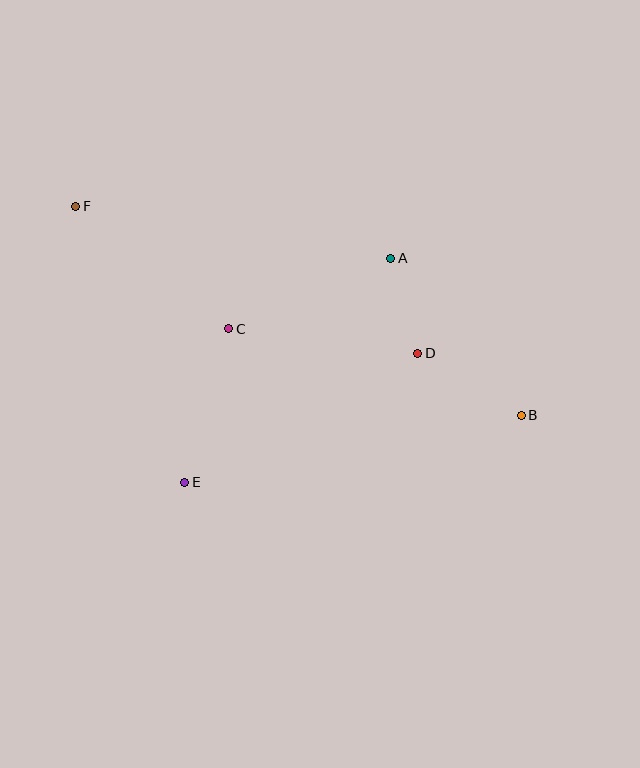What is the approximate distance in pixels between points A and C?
The distance between A and C is approximately 177 pixels.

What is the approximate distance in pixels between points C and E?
The distance between C and E is approximately 160 pixels.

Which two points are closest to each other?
Points A and D are closest to each other.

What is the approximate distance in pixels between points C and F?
The distance between C and F is approximately 196 pixels.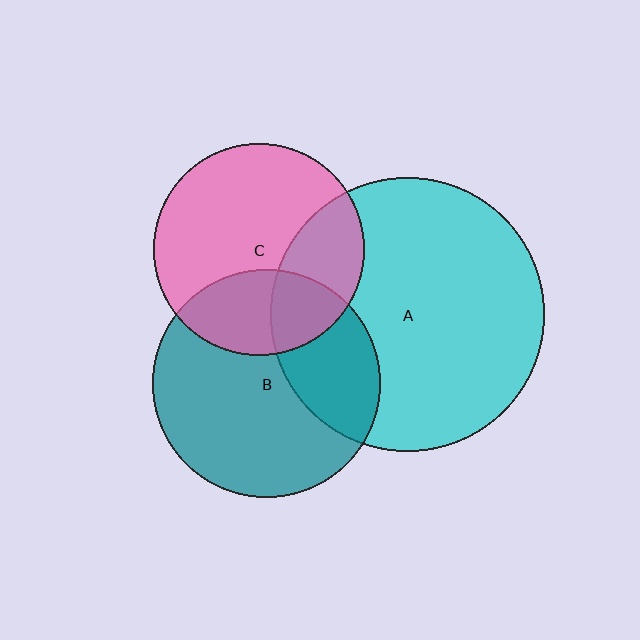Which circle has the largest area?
Circle A (cyan).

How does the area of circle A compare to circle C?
Approximately 1.7 times.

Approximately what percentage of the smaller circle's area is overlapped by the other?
Approximately 30%.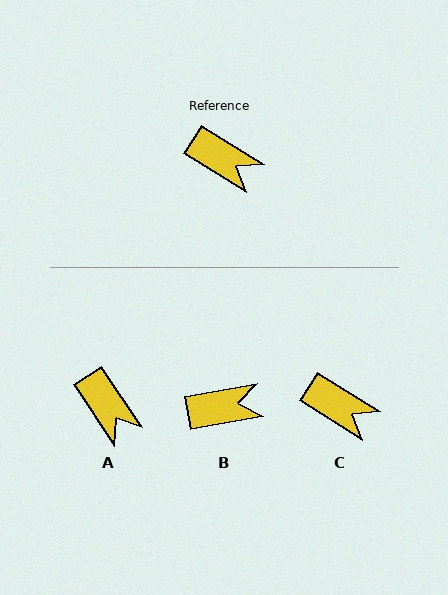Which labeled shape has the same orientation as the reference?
C.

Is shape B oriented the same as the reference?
No, it is off by about 42 degrees.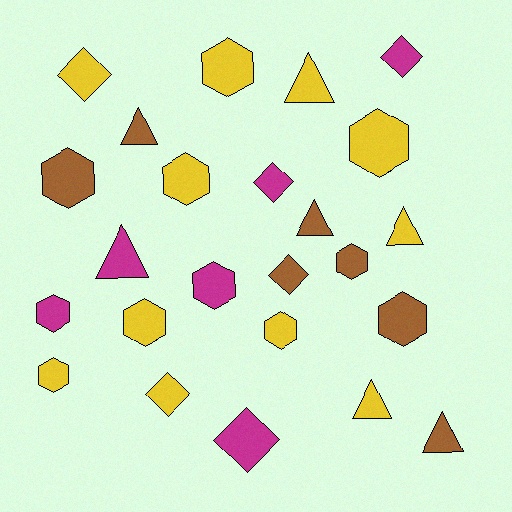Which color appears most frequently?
Yellow, with 11 objects.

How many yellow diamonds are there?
There are 2 yellow diamonds.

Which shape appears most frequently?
Hexagon, with 11 objects.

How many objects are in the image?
There are 24 objects.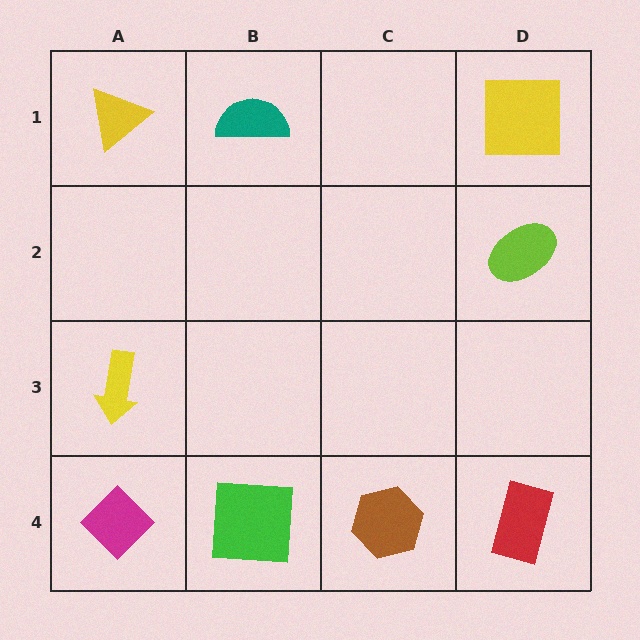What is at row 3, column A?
A yellow arrow.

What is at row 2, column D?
A lime ellipse.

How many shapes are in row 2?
1 shape.